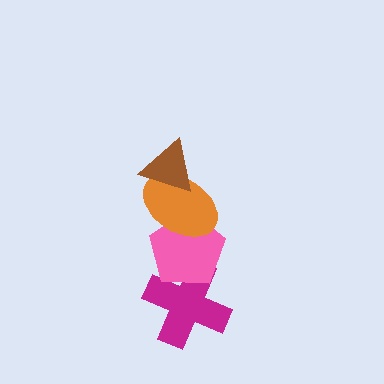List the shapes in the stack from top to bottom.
From top to bottom: the brown triangle, the orange ellipse, the pink pentagon, the magenta cross.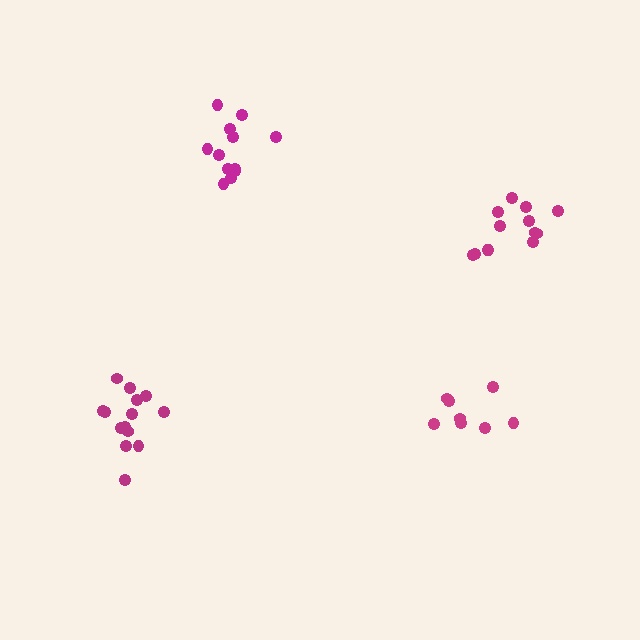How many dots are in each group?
Group 1: 13 dots, Group 2: 8 dots, Group 3: 12 dots, Group 4: 14 dots (47 total).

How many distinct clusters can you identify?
There are 4 distinct clusters.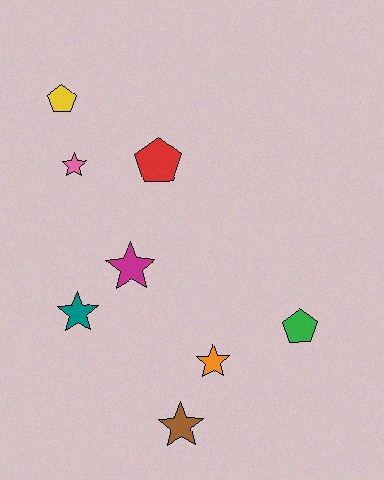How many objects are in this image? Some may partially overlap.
There are 8 objects.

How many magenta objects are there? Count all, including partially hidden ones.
There is 1 magenta object.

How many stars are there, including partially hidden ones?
There are 5 stars.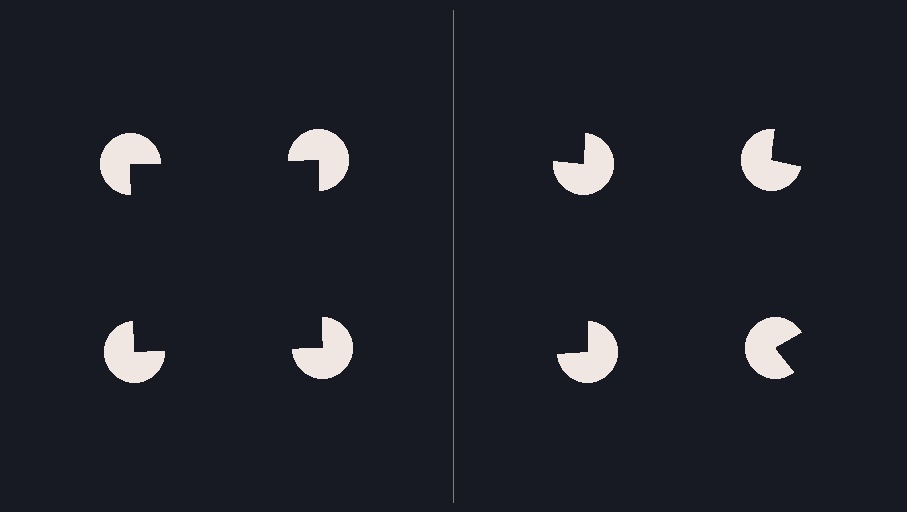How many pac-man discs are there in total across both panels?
8 — 4 on each side.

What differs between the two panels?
The pac-man discs are positioned identically on both sides; only the wedge orientations differ. On the left they align to a square; on the right they are misaligned.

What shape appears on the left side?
An illusory square.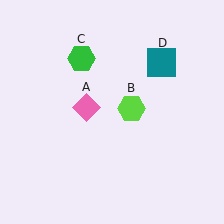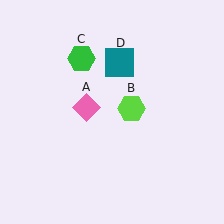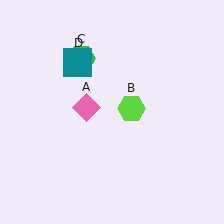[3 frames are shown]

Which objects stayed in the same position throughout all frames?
Pink diamond (object A) and lime hexagon (object B) and green hexagon (object C) remained stationary.